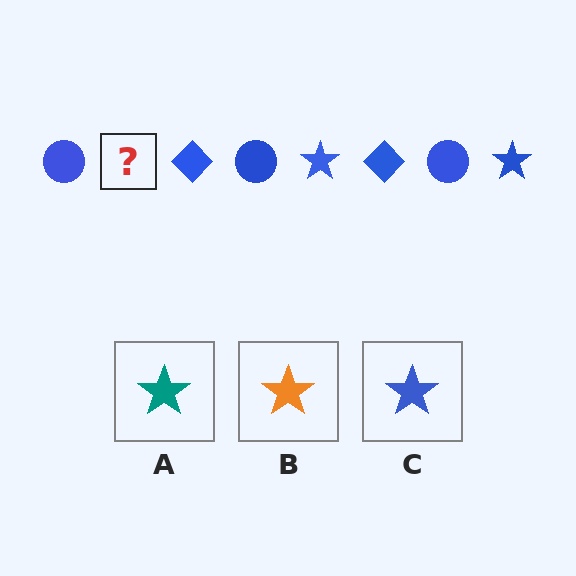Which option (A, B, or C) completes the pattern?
C.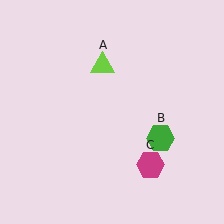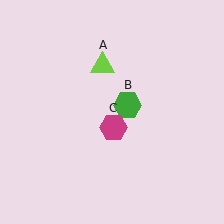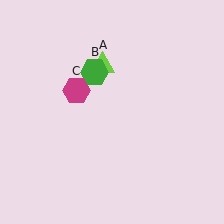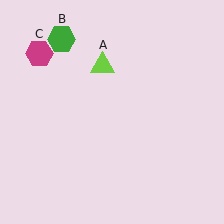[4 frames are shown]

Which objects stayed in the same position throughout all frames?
Lime triangle (object A) remained stationary.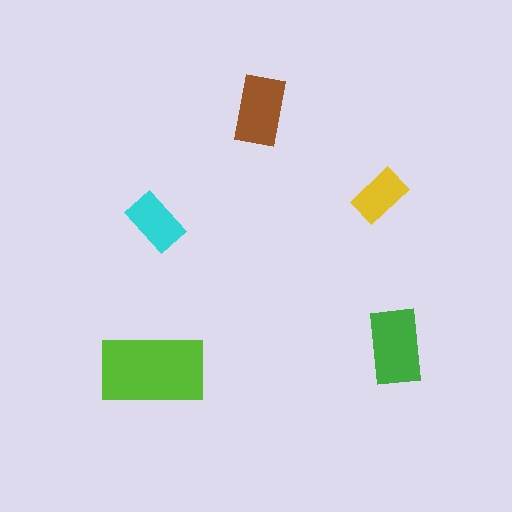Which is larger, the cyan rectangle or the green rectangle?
The green one.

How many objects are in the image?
There are 5 objects in the image.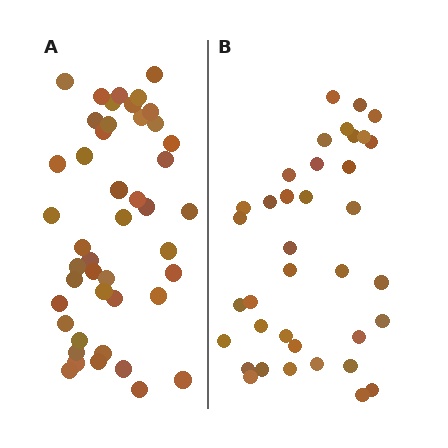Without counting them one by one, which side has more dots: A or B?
Region A (the left region) has more dots.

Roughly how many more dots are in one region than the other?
Region A has roughly 8 or so more dots than region B.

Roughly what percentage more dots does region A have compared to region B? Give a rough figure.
About 20% more.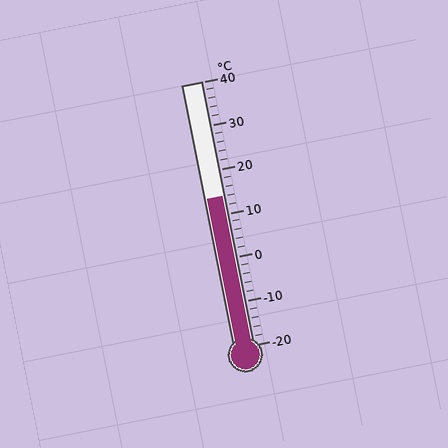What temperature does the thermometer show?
The thermometer shows approximately 14°C.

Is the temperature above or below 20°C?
The temperature is below 20°C.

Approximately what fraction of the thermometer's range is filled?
The thermometer is filled to approximately 55% of its range.